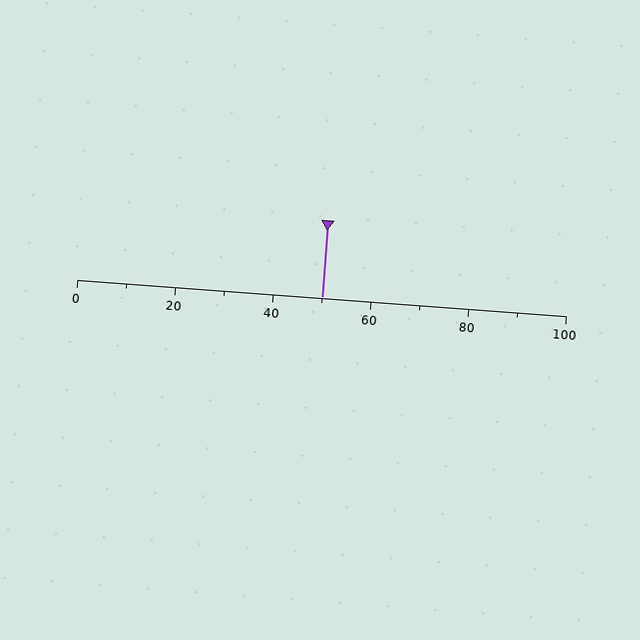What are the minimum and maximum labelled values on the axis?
The axis runs from 0 to 100.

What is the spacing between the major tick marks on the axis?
The major ticks are spaced 20 apart.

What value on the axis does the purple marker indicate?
The marker indicates approximately 50.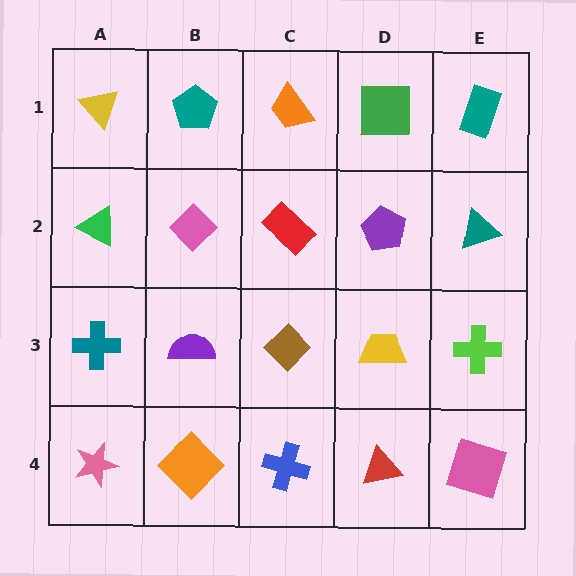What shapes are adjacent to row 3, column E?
A teal triangle (row 2, column E), a pink square (row 4, column E), a yellow trapezoid (row 3, column D).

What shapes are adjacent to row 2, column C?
An orange trapezoid (row 1, column C), a brown diamond (row 3, column C), a pink diamond (row 2, column B), a purple pentagon (row 2, column D).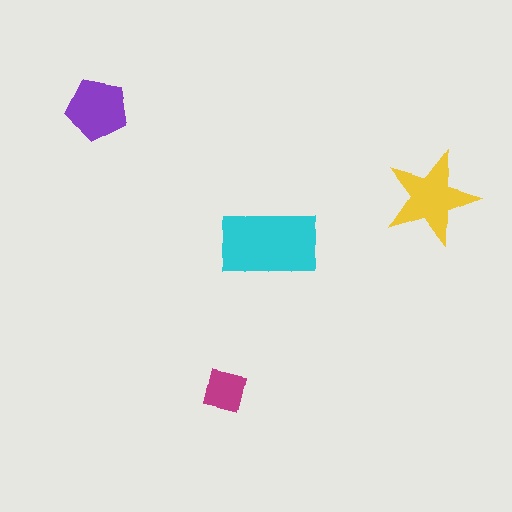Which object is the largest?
The cyan rectangle.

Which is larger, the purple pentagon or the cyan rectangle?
The cyan rectangle.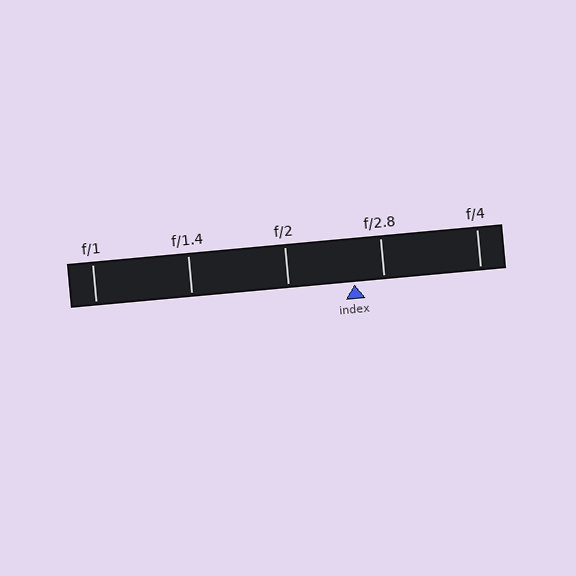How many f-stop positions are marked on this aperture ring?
There are 5 f-stop positions marked.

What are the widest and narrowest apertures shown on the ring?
The widest aperture shown is f/1 and the narrowest is f/4.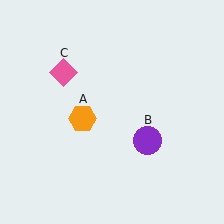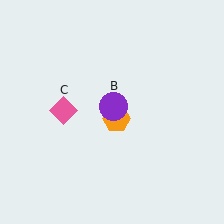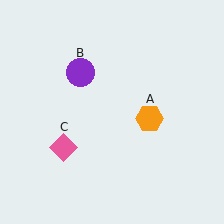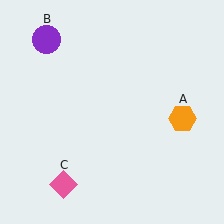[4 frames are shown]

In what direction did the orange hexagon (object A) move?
The orange hexagon (object A) moved right.